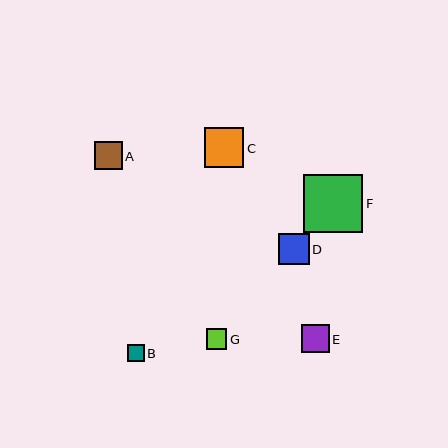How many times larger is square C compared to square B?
Square C is approximately 2.3 times the size of square B.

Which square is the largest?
Square F is the largest with a size of approximately 59 pixels.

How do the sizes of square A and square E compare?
Square A and square E are approximately the same size.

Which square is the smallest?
Square B is the smallest with a size of approximately 17 pixels.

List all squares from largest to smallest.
From largest to smallest: F, C, D, A, E, G, B.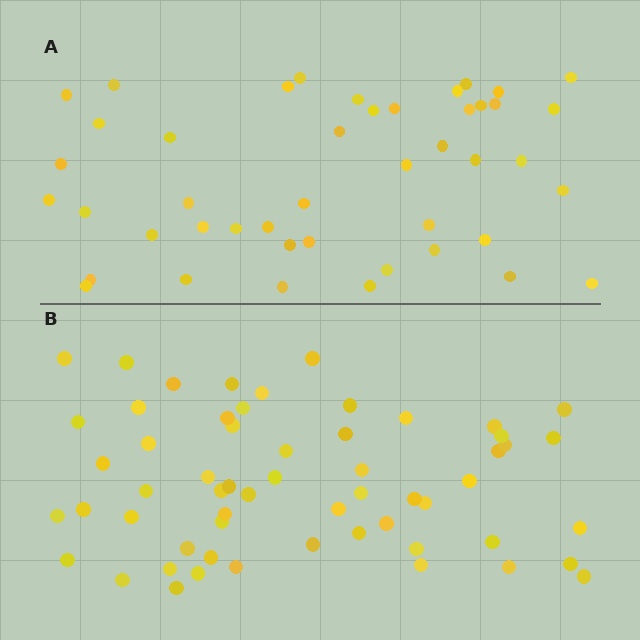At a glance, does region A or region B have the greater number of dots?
Region B (the bottom region) has more dots.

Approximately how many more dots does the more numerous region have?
Region B has approximately 15 more dots than region A.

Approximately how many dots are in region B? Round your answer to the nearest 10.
About 60 dots. (The exact count is 58, which rounds to 60.)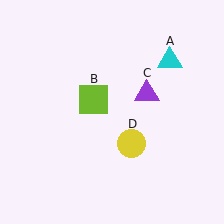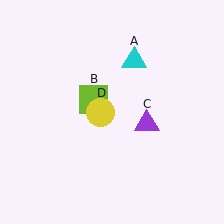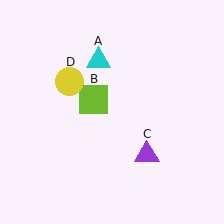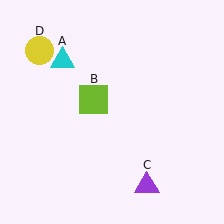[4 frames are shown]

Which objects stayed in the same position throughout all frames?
Lime square (object B) remained stationary.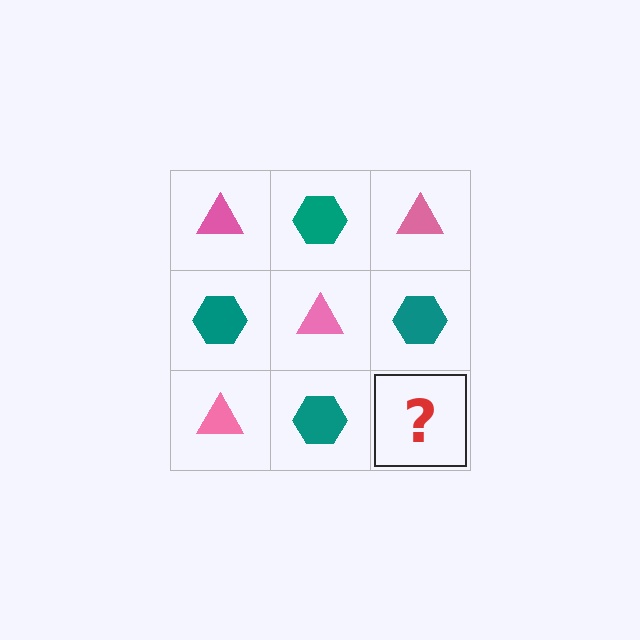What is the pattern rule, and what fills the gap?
The rule is that it alternates pink triangle and teal hexagon in a checkerboard pattern. The gap should be filled with a pink triangle.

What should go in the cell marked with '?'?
The missing cell should contain a pink triangle.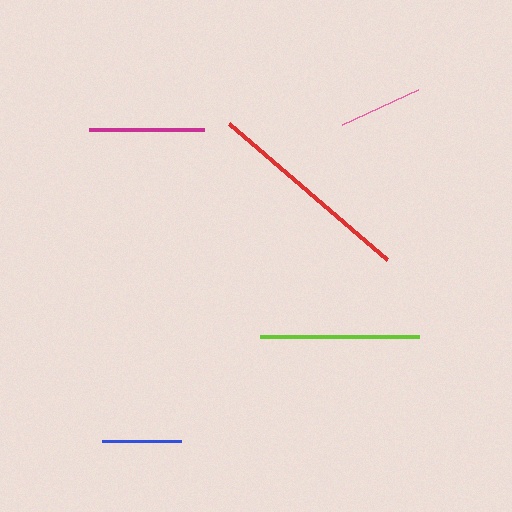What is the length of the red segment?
The red segment is approximately 209 pixels long.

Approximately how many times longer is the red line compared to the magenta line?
The red line is approximately 1.8 times the length of the magenta line.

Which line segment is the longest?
The red line is the longest at approximately 209 pixels.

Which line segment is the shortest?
The blue line is the shortest at approximately 79 pixels.